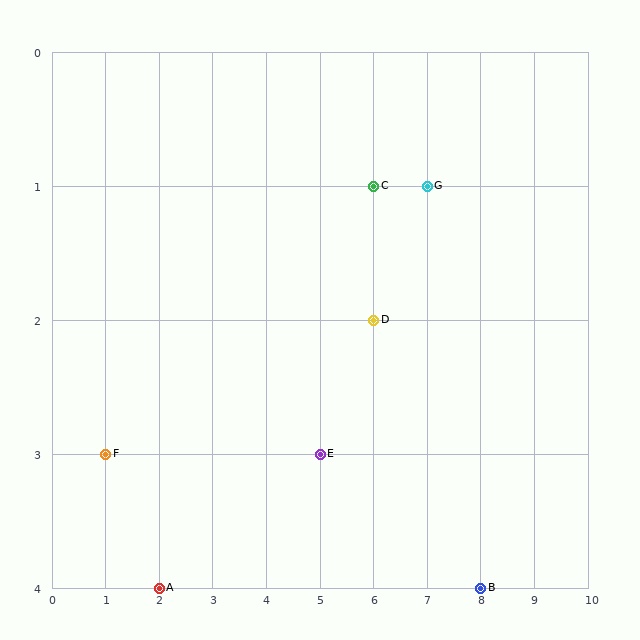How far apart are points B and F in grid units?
Points B and F are 7 columns and 1 row apart (about 7.1 grid units diagonally).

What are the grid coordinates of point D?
Point D is at grid coordinates (6, 2).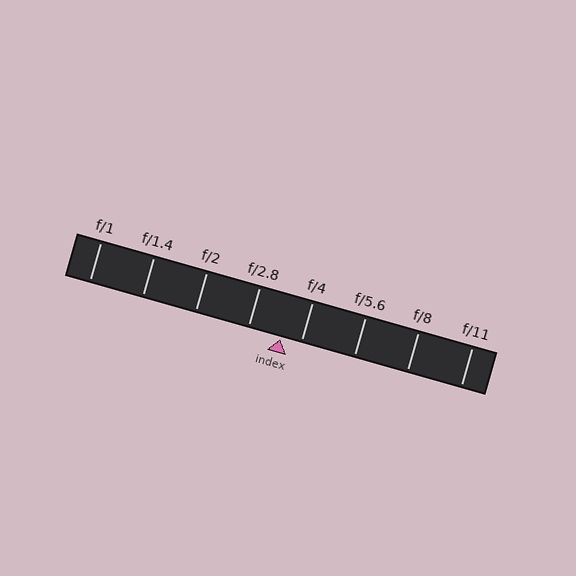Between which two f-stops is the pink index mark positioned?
The index mark is between f/2.8 and f/4.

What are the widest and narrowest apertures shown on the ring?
The widest aperture shown is f/1 and the narrowest is f/11.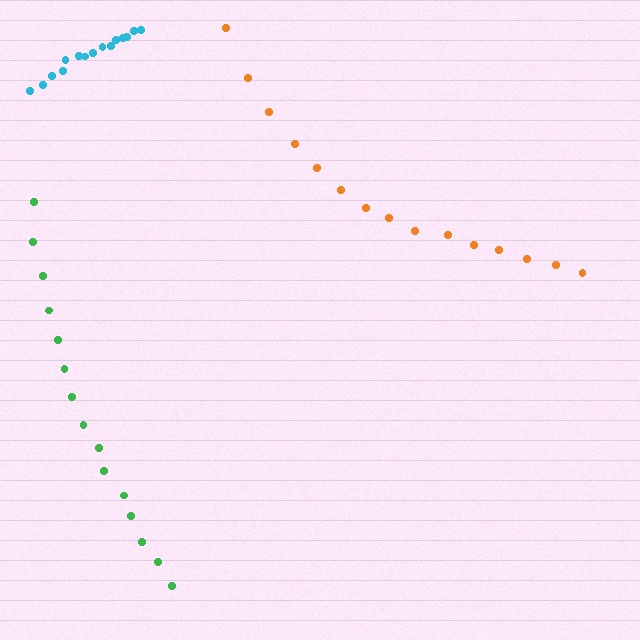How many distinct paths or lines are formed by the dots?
There are 3 distinct paths.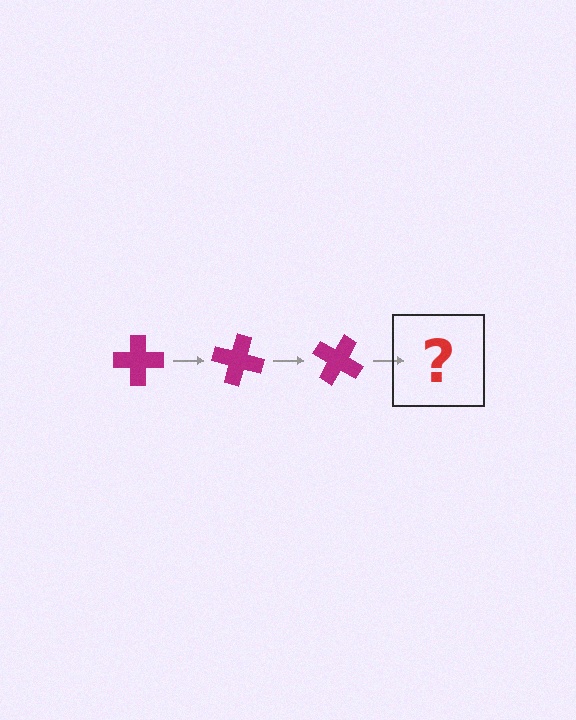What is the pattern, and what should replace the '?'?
The pattern is that the cross rotates 15 degrees each step. The '?' should be a magenta cross rotated 45 degrees.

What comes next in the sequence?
The next element should be a magenta cross rotated 45 degrees.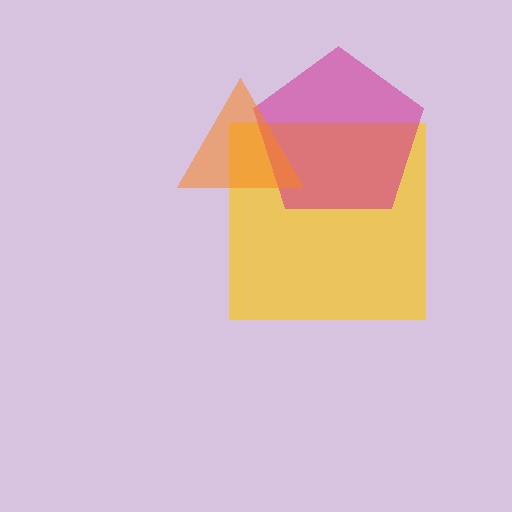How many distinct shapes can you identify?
There are 3 distinct shapes: a yellow square, a magenta pentagon, an orange triangle.